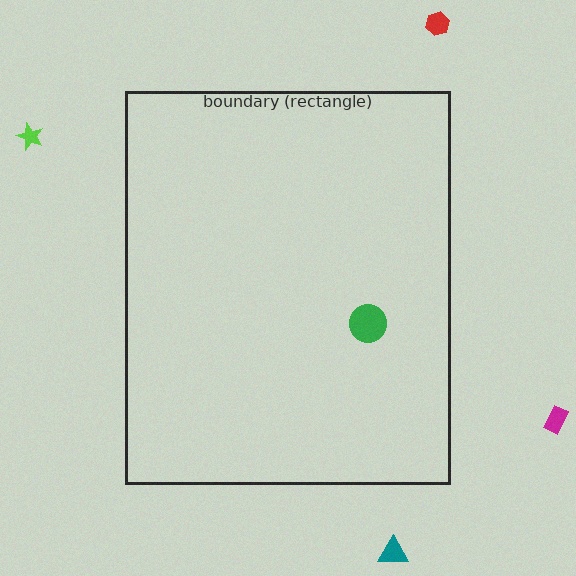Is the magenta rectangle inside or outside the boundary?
Outside.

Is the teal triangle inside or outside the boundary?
Outside.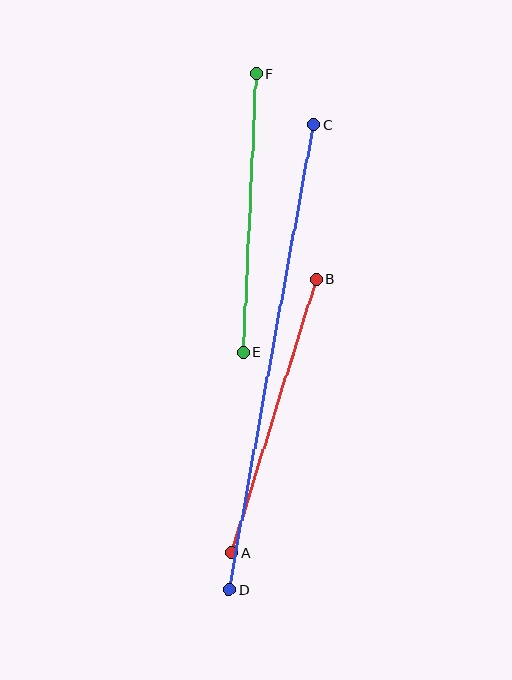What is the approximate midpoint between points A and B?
The midpoint is at approximately (274, 416) pixels.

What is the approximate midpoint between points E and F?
The midpoint is at approximately (249, 213) pixels.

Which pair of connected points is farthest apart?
Points C and D are farthest apart.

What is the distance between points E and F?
The distance is approximately 278 pixels.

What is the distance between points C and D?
The distance is approximately 473 pixels.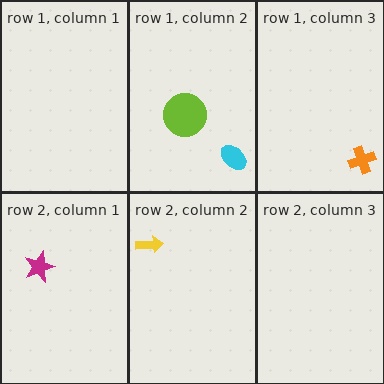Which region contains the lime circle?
The row 1, column 2 region.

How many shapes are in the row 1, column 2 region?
2.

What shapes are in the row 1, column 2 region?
The cyan ellipse, the lime circle.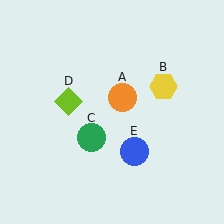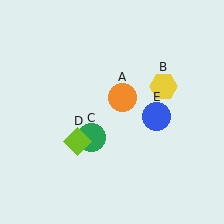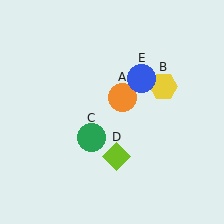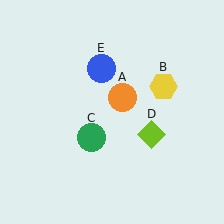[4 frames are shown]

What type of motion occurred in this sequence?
The lime diamond (object D), blue circle (object E) rotated counterclockwise around the center of the scene.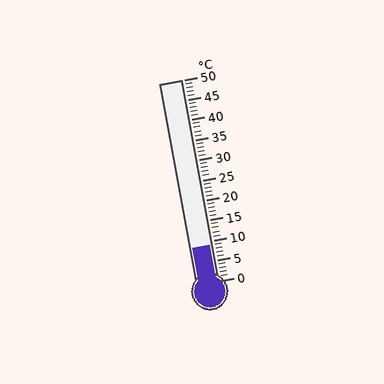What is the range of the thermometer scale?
The thermometer scale ranges from 0°C to 50°C.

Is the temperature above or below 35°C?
The temperature is below 35°C.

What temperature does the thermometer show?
The thermometer shows approximately 9°C.